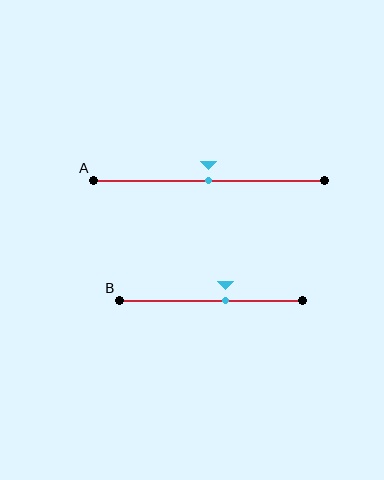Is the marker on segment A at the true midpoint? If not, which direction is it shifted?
Yes, the marker on segment A is at the true midpoint.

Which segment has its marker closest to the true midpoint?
Segment A has its marker closest to the true midpoint.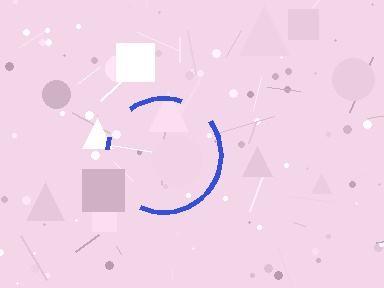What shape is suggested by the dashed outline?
The dashed outline suggests a circle.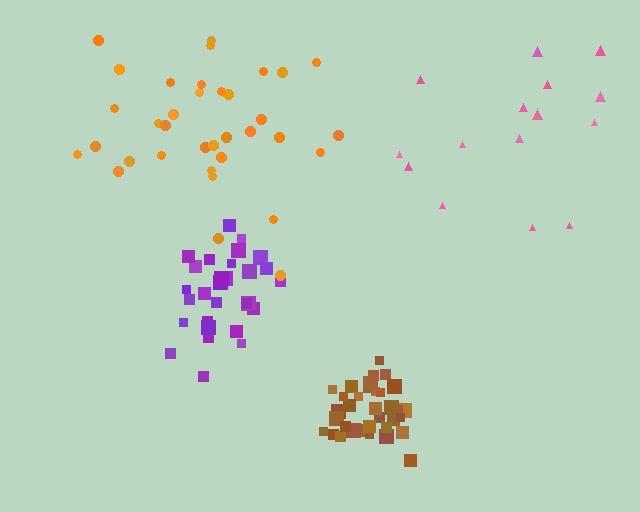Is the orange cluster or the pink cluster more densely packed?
Orange.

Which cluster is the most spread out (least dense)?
Pink.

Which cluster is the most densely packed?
Brown.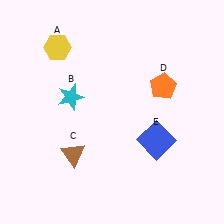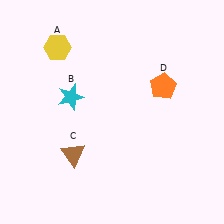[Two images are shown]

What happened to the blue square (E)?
The blue square (E) was removed in Image 2. It was in the bottom-right area of Image 1.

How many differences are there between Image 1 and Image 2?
There is 1 difference between the two images.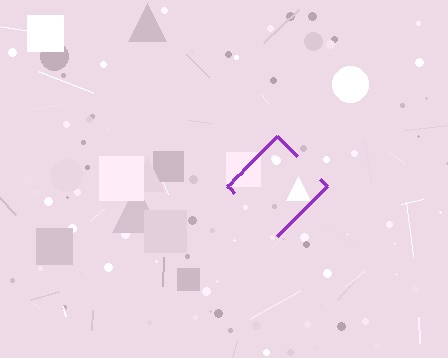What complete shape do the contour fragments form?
The contour fragments form a diamond.